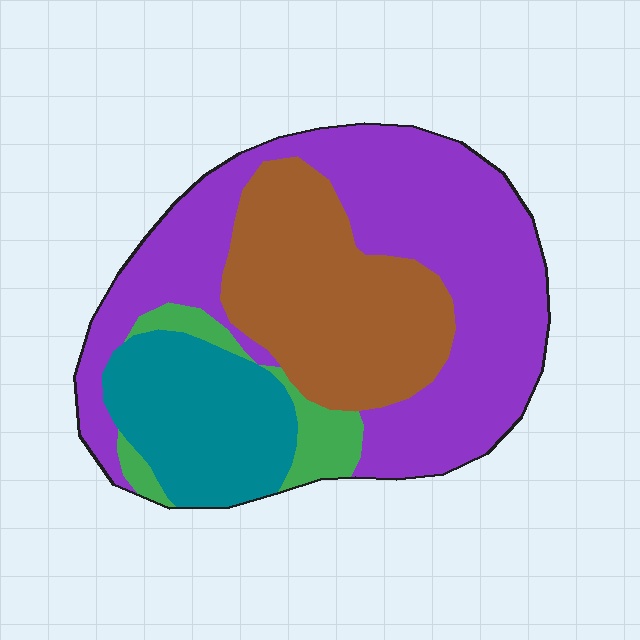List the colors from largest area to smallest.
From largest to smallest: purple, brown, teal, green.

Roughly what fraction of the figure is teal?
Teal takes up about one sixth (1/6) of the figure.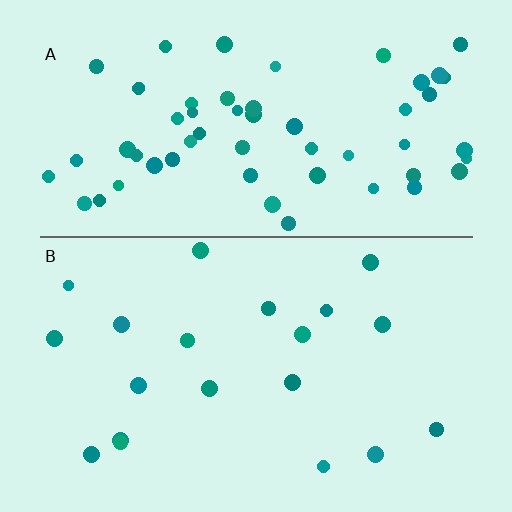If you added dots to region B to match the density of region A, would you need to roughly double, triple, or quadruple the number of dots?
Approximately triple.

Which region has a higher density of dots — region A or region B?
A (the top).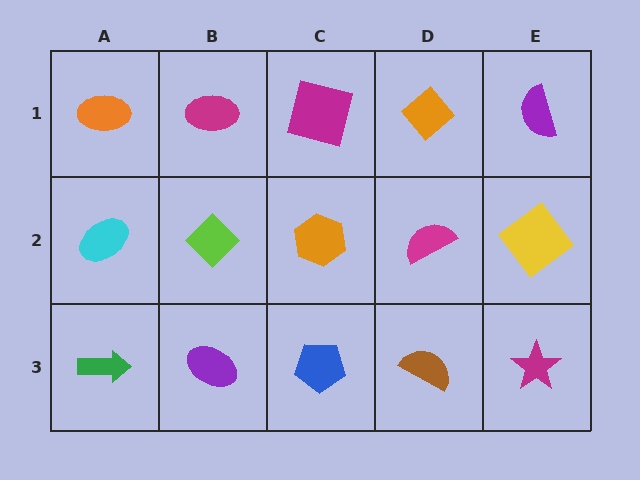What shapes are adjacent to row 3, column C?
An orange hexagon (row 2, column C), a purple ellipse (row 3, column B), a brown semicircle (row 3, column D).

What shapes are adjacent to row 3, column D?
A magenta semicircle (row 2, column D), a blue pentagon (row 3, column C), a magenta star (row 3, column E).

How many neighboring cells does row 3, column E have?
2.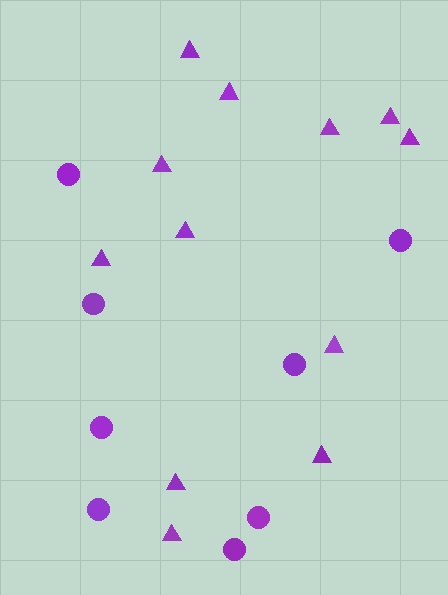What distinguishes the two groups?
There are 2 groups: one group of circles (8) and one group of triangles (12).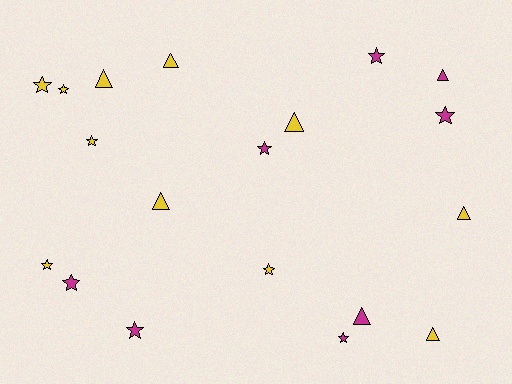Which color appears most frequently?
Yellow, with 11 objects.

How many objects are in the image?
There are 19 objects.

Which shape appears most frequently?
Star, with 11 objects.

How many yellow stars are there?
There are 5 yellow stars.